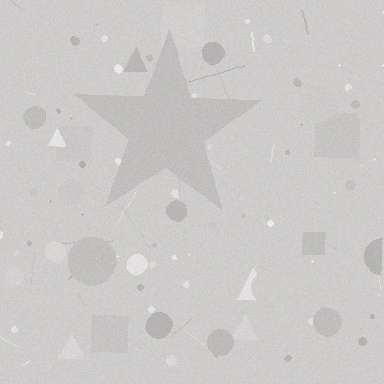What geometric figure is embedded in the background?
A star is embedded in the background.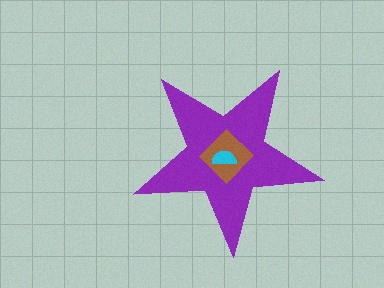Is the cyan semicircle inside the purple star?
Yes.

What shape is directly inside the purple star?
The brown diamond.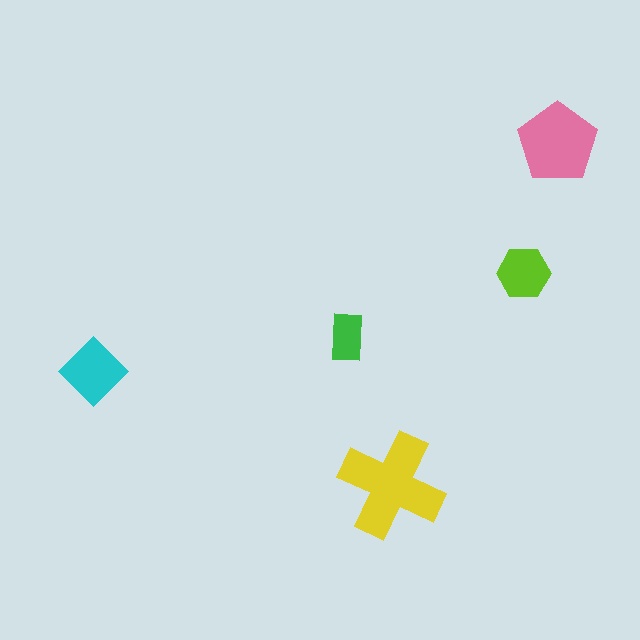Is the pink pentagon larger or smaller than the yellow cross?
Smaller.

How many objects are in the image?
There are 5 objects in the image.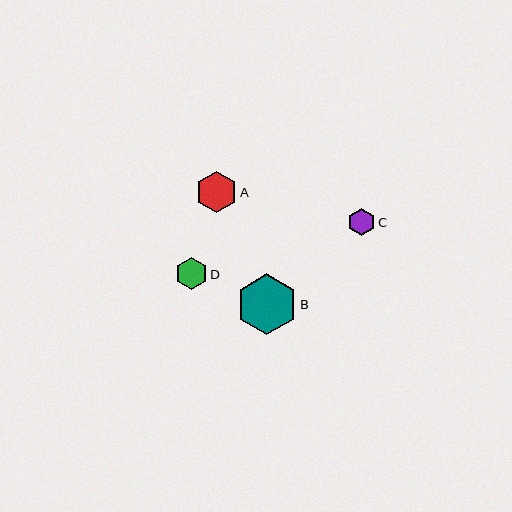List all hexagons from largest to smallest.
From largest to smallest: B, A, D, C.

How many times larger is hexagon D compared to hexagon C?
Hexagon D is approximately 1.2 times the size of hexagon C.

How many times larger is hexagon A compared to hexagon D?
Hexagon A is approximately 1.3 times the size of hexagon D.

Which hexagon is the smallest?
Hexagon C is the smallest with a size of approximately 27 pixels.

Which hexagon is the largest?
Hexagon B is the largest with a size of approximately 61 pixels.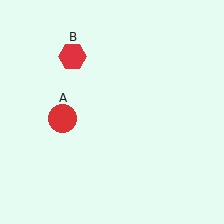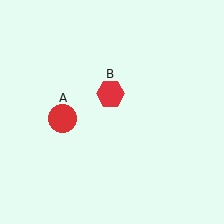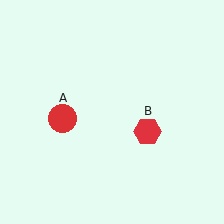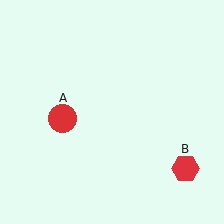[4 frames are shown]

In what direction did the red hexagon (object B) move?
The red hexagon (object B) moved down and to the right.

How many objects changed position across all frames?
1 object changed position: red hexagon (object B).